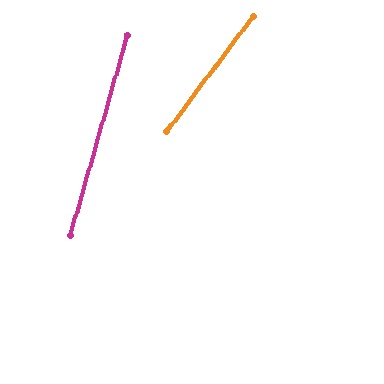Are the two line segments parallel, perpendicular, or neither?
Neither parallel nor perpendicular — they differ by about 21°.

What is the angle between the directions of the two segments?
Approximately 21 degrees.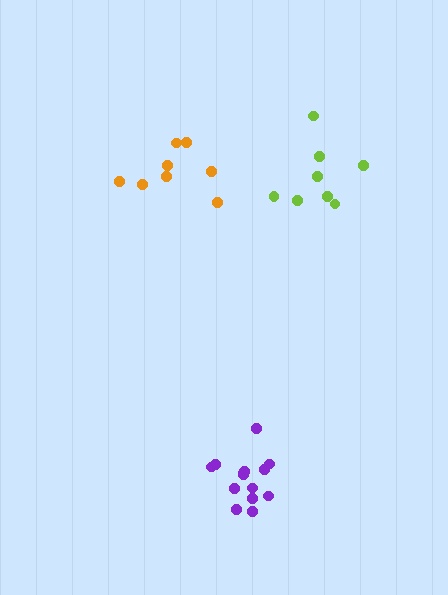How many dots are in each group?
Group 1: 8 dots, Group 2: 8 dots, Group 3: 14 dots (30 total).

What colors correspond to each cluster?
The clusters are colored: orange, lime, purple.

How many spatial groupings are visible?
There are 3 spatial groupings.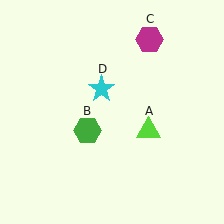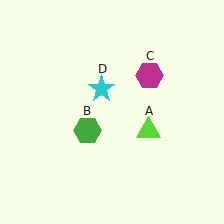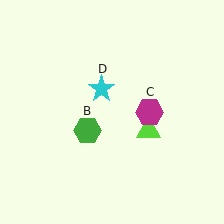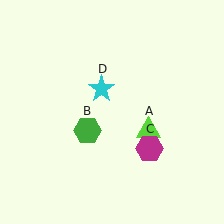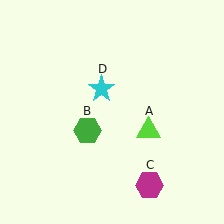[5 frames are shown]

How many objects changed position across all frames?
1 object changed position: magenta hexagon (object C).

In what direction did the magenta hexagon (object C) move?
The magenta hexagon (object C) moved down.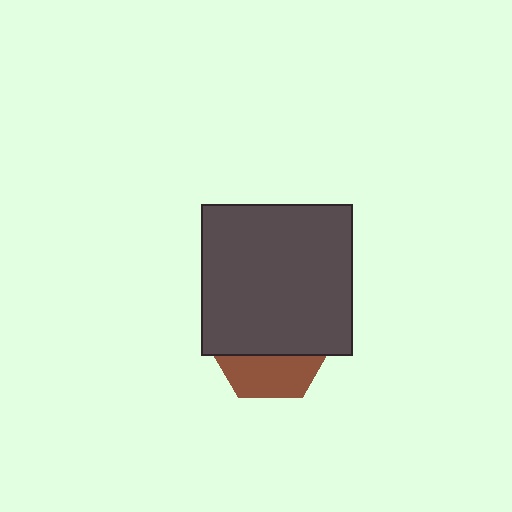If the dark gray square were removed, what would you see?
You would see the complete brown hexagon.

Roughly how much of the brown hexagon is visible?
A small part of it is visible (roughly 34%).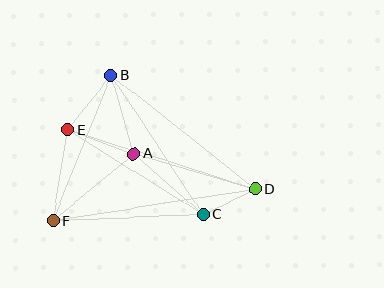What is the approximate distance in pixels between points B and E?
The distance between B and E is approximately 71 pixels.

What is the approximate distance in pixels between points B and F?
The distance between B and F is approximately 158 pixels.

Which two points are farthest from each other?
Points D and F are farthest from each other.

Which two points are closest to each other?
Points C and D are closest to each other.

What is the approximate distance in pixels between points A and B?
The distance between A and B is approximately 82 pixels.